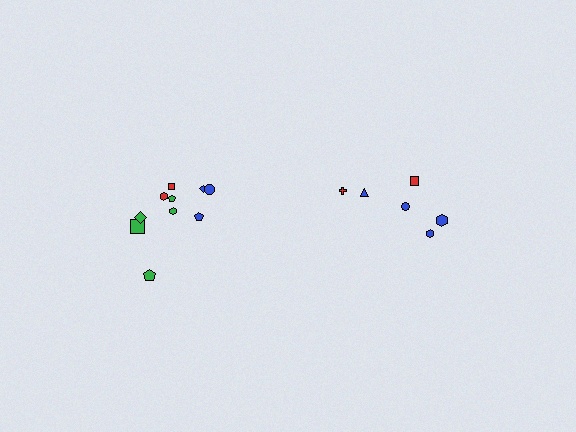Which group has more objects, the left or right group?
The left group.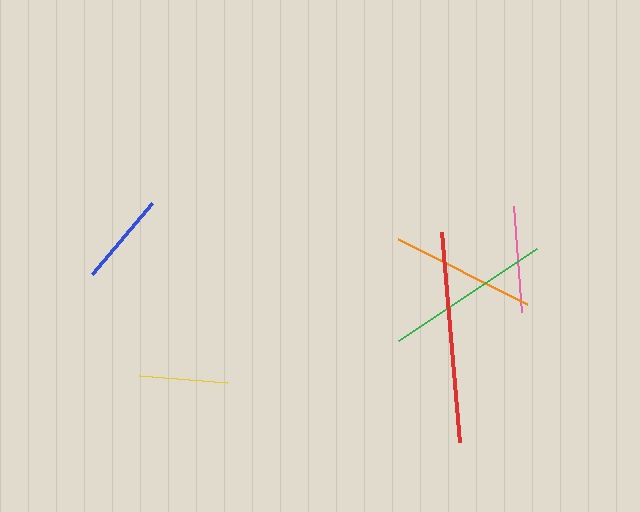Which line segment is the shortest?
The yellow line is the shortest at approximately 88 pixels.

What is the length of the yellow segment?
The yellow segment is approximately 88 pixels long.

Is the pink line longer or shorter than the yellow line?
The pink line is longer than the yellow line.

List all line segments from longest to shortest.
From longest to shortest: red, green, orange, pink, blue, yellow.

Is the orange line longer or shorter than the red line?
The red line is longer than the orange line.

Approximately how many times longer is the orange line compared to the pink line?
The orange line is approximately 1.4 times the length of the pink line.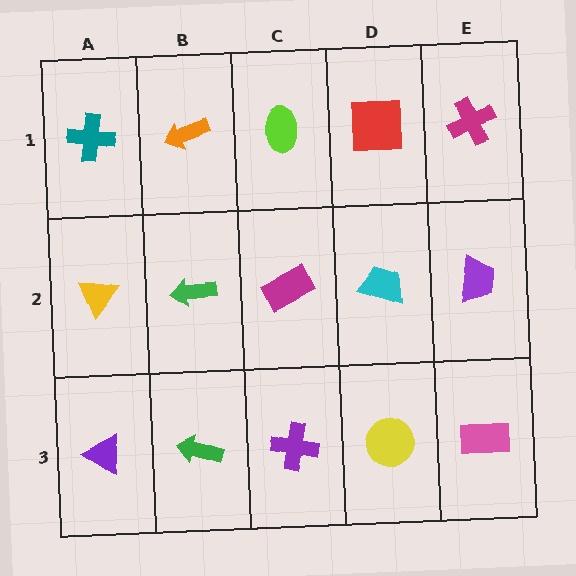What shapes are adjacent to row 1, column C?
A magenta rectangle (row 2, column C), an orange arrow (row 1, column B), a red square (row 1, column D).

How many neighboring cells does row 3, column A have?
2.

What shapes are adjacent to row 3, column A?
A yellow triangle (row 2, column A), a green arrow (row 3, column B).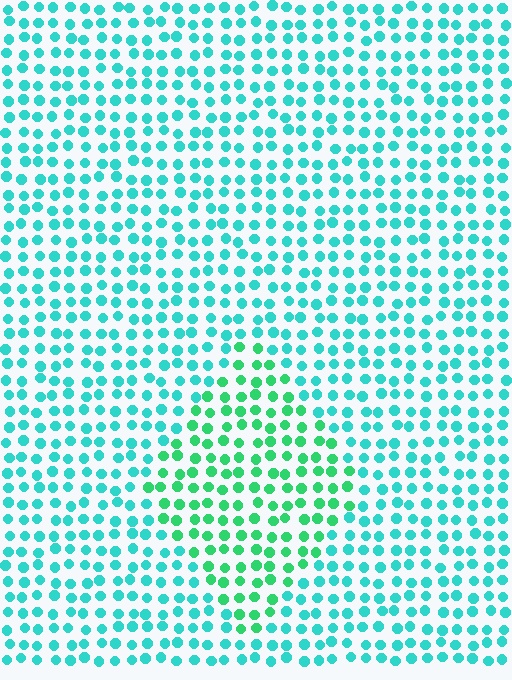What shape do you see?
I see a diamond.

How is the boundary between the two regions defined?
The boundary is defined purely by a slight shift in hue (about 33 degrees). Spacing, size, and orientation are identical on both sides.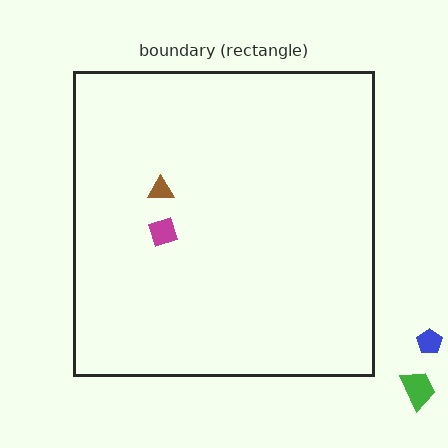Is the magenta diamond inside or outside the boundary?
Inside.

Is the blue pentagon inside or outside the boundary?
Outside.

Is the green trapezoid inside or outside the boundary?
Outside.